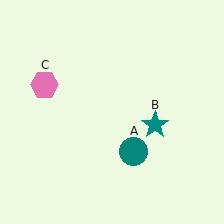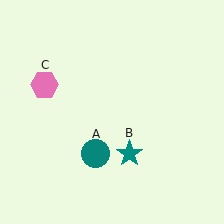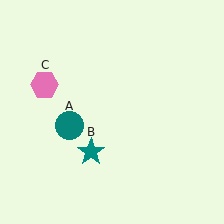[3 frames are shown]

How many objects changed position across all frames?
2 objects changed position: teal circle (object A), teal star (object B).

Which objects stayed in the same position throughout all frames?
Pink hexagon (object C) remained stationary.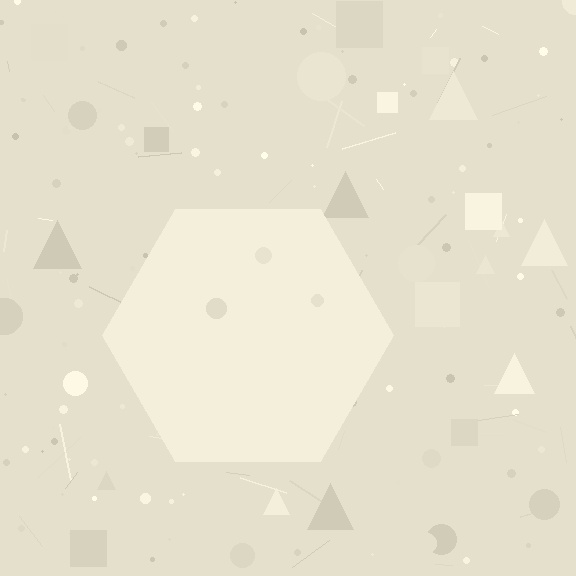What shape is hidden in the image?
A hexagon is hidden in the image.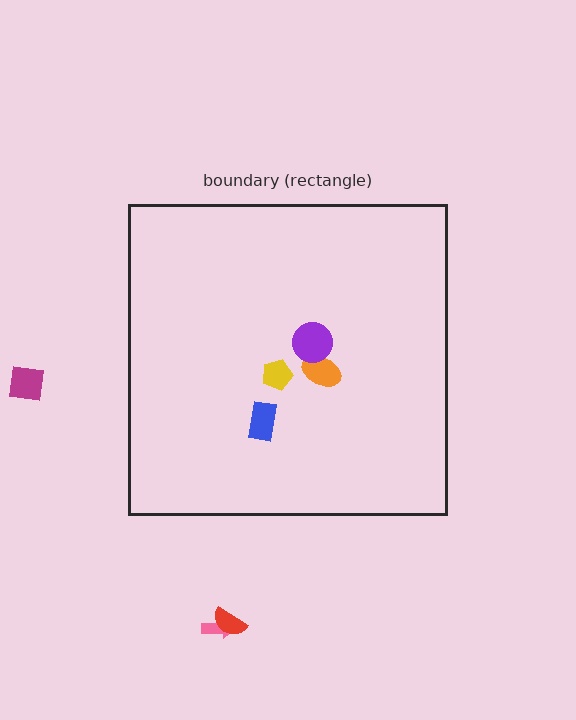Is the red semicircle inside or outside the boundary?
Outside.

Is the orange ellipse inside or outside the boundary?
Inside.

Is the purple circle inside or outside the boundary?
Inside.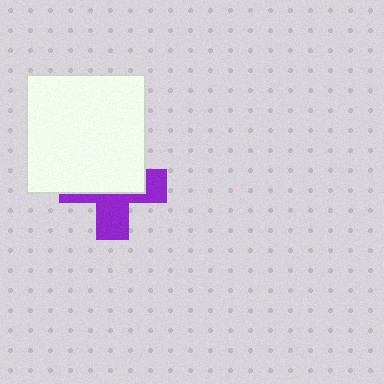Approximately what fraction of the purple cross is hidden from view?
Roughly 54% of the purple cross is hidden behind the white square.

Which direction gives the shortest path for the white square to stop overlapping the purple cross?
Moving up gives the shortest separation.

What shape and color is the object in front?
The object in front is a white square.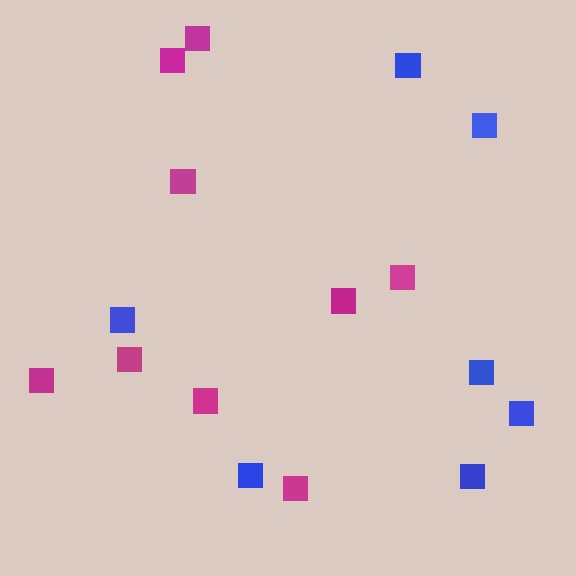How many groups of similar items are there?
There are 2 groups: one group of blue squares (7) and one group of magenta squares (9).